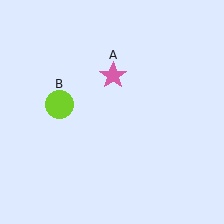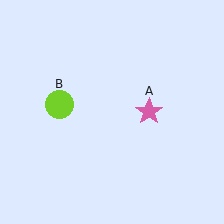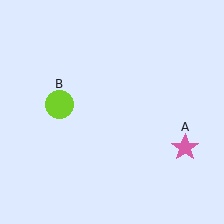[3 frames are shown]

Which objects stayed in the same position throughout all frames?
Lime circle (object B) remained stationary.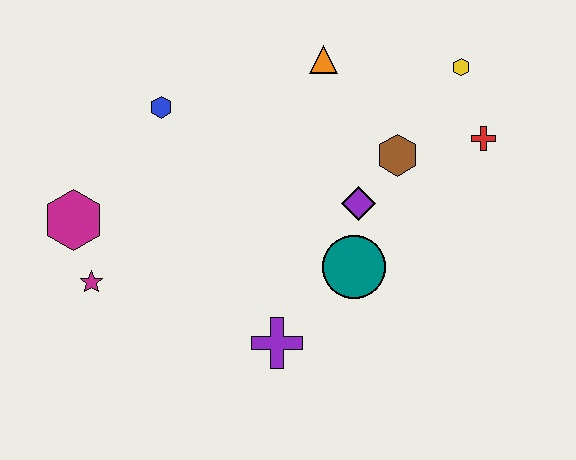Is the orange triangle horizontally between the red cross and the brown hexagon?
No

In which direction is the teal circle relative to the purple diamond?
The teal circle is below the purple diamond.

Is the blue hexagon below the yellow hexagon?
Yes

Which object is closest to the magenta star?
The magenta hexagon is closest to the magenta star.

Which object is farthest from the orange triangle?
The magenta star is farthest from the orange triangle.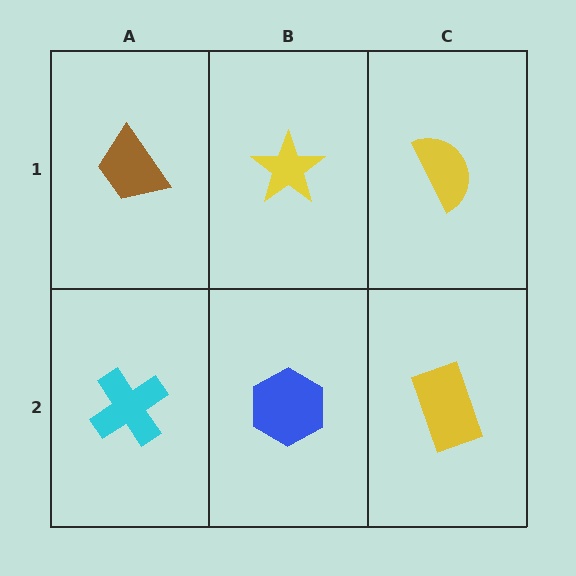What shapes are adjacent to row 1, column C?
A yellow rectangle (row 2, column C), a yellow star (row 1, column B).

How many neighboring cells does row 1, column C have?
2.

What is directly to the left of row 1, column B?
A brown trapezoid.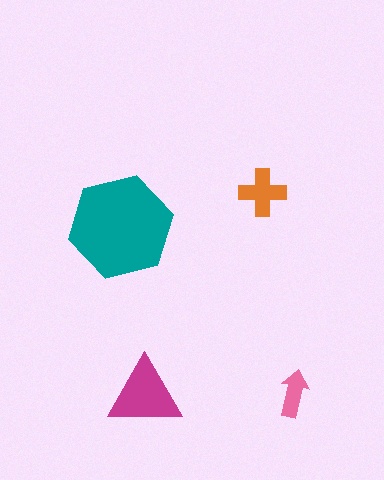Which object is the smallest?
The pink arrow.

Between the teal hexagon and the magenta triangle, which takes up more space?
The teal hexagon.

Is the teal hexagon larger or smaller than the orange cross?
Larger.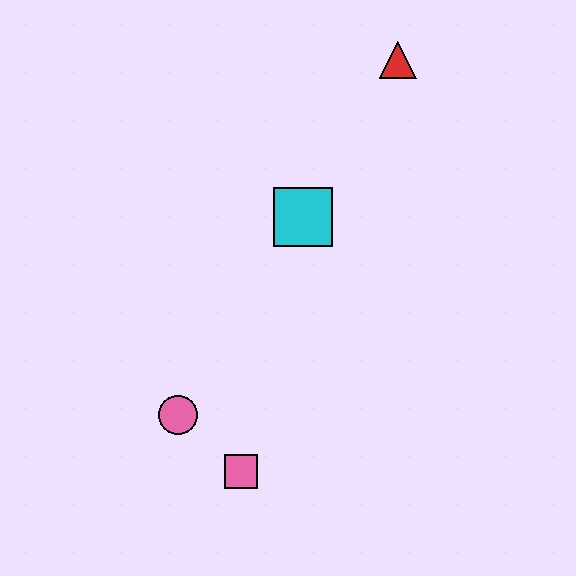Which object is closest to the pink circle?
The pink square is closest to the pink circle.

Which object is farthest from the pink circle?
The red triangle is farthest from the pink circle.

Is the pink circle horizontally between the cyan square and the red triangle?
No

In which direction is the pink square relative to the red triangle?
The pink square is below the red triangle.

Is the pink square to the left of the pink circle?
No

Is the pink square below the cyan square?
Yes